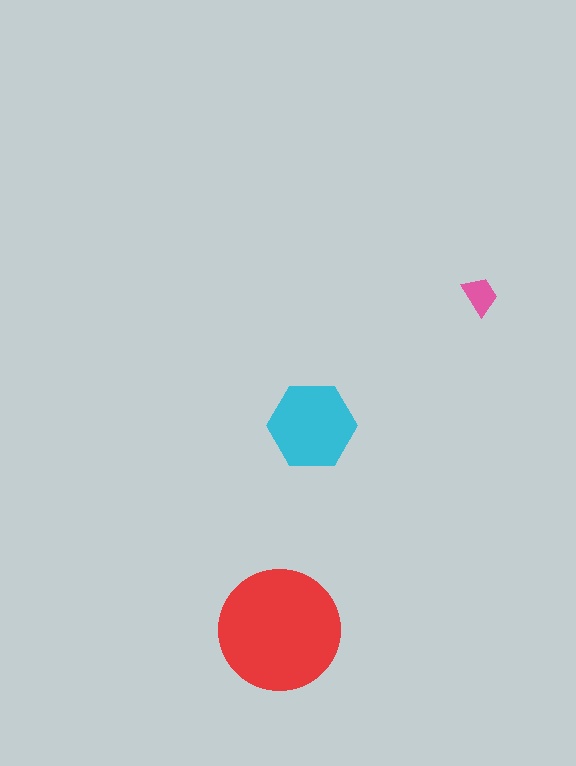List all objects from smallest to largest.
The pink trapezoid, the cyan hexagon, the red circle.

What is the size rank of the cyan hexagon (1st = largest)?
2nd.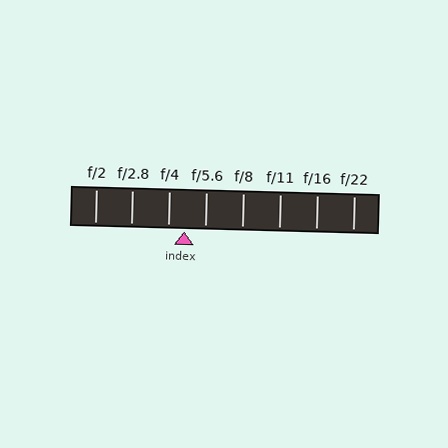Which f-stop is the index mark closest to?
The index mark is closest to f/4.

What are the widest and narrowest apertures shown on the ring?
The widest aperture shown is f/2 and the narrowest is f/22.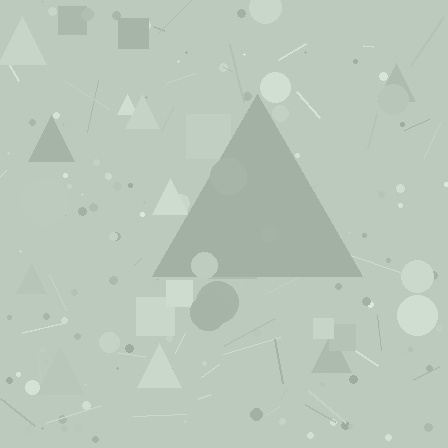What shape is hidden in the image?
A triangle is hidden in the image.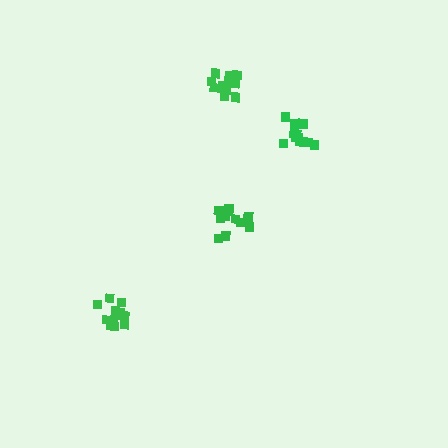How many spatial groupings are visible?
There are 4 spatial groupings.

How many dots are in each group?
Group 1: 14 dots, Group 2: 13 dots, Group 3: 15 dots, Group 4: 12 dots (54 total).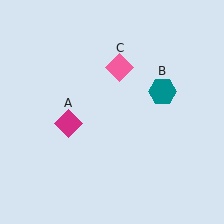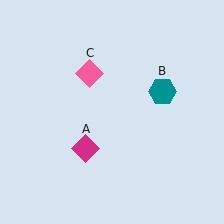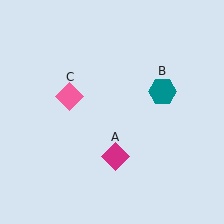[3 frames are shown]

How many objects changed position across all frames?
2 objects changed position: magenta diamond (object A), pink diamond (object C).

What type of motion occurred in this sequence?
The magenta diamond (object A), pink diamond (object C) rotated counterclockwise around the center of the scene.